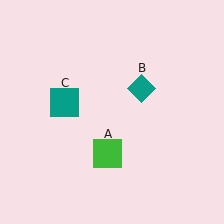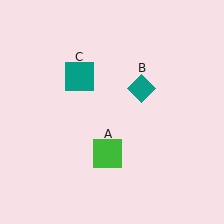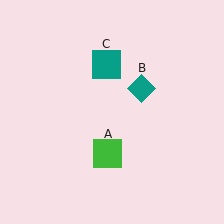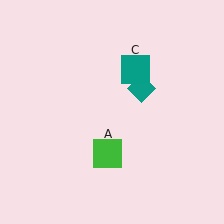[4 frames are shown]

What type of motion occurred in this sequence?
The teal square (object C) rotated clockwise around the center of the scene.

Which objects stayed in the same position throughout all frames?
Green square (object A) and teal diamond (object B) remained stationary.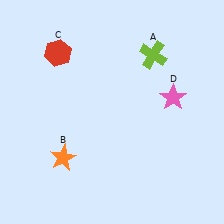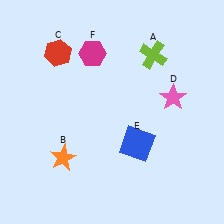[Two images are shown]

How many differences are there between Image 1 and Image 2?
There are 2 differences between the two images.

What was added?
A blue square (E), a magenta hexagon (F) were added in Image 2.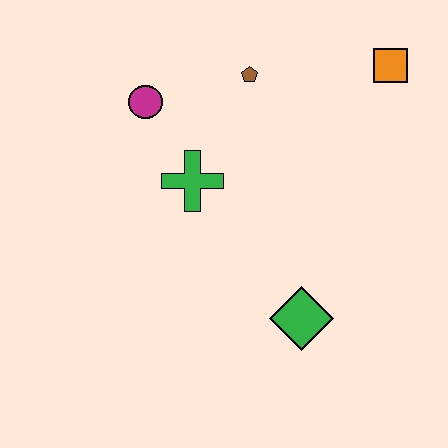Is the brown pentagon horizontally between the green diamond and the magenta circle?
Yes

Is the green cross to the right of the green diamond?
No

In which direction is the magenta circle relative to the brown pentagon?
The magenta circle is to the left of the brown pentagon.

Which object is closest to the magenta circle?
The green cross is closest to the magenta circle.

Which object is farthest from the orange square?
The green diamond is farthest from the orange square.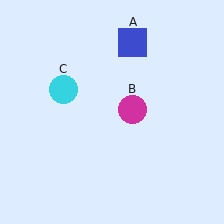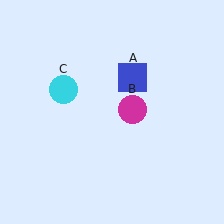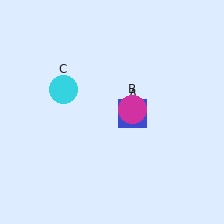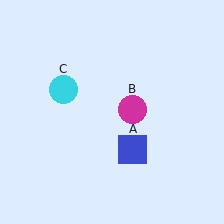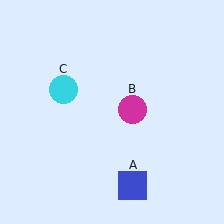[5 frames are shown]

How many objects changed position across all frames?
1 object changed position: blue square (object A).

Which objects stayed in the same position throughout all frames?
Magenta circle (object B) and cyan circle (object C) remained stationary.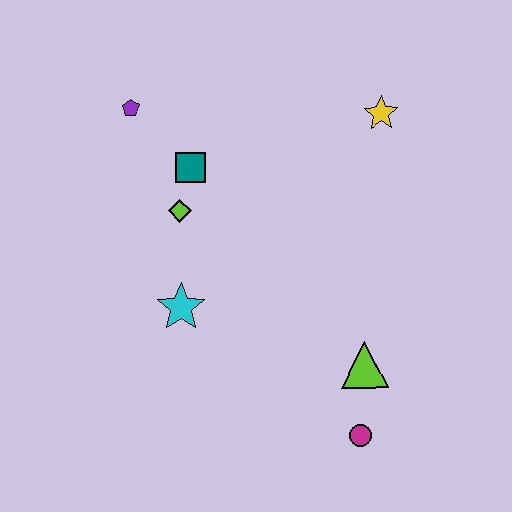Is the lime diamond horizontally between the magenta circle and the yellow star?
No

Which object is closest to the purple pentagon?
The teal square is closest to the purple pentagon.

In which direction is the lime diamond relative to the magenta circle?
The lime diamond is above the magenta circle.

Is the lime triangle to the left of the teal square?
No